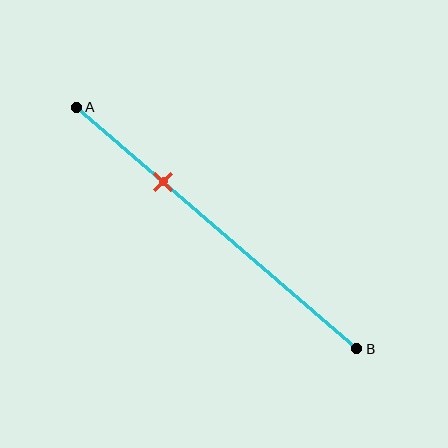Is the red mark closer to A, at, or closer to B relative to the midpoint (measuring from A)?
The red mark is closer to point A than the midpoint of segment AB.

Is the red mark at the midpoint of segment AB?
No, the mark is at about 30% from A, not at the 50% midpoint.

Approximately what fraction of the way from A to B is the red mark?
The red mark is approximately 30% of the way from A to B.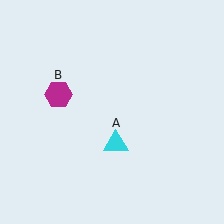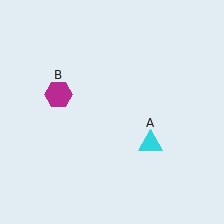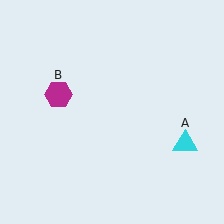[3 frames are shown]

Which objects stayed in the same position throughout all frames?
Magenta hexagon (object B) remained stationary.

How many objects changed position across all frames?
1 object changed position: cyan triangle (object A).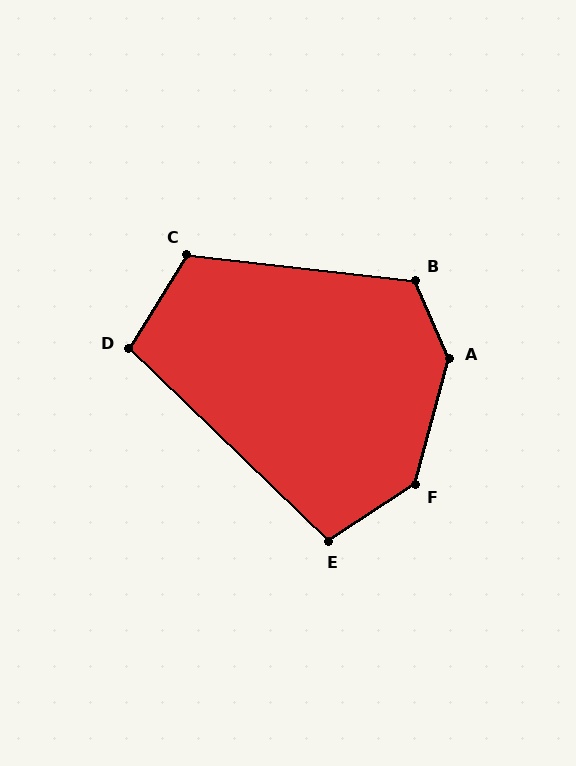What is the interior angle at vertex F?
Approximately 138 degrees (obtuse).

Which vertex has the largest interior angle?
A, at approximately 141 degrees.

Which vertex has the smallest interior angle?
D, at approximately 102 degrees.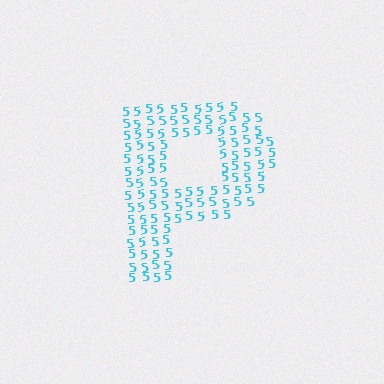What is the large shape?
The large shape is the letter P.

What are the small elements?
The small elements are digit 5's.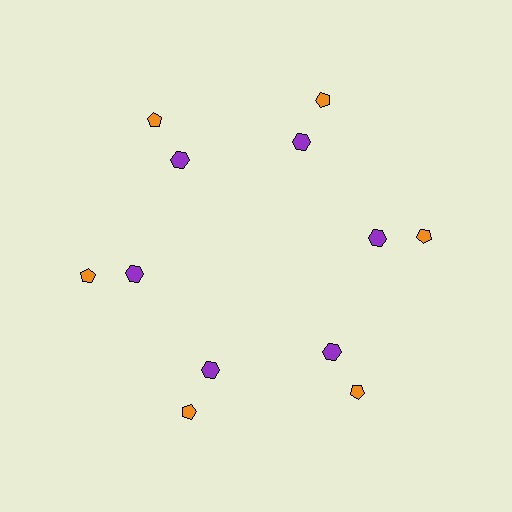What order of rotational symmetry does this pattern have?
This pattern has 6-fold rotational symmetry.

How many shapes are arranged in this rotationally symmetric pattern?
There are 12 shapes, arranged in 6 groups of 2.